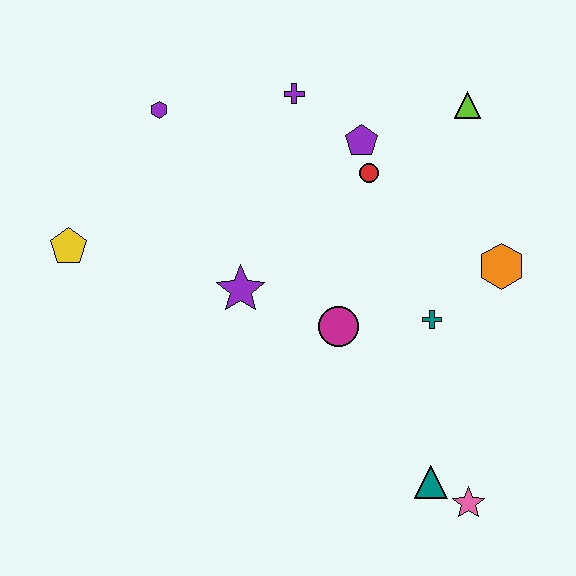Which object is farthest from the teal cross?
The yellow pentagon is farthest from the teal cross.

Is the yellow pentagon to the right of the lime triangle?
No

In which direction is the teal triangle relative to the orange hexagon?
The teal triangle is below the orange hexagon.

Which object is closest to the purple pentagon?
The red circle is closest to the purple pentagon.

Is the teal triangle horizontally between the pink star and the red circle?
Yes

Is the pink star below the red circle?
Yes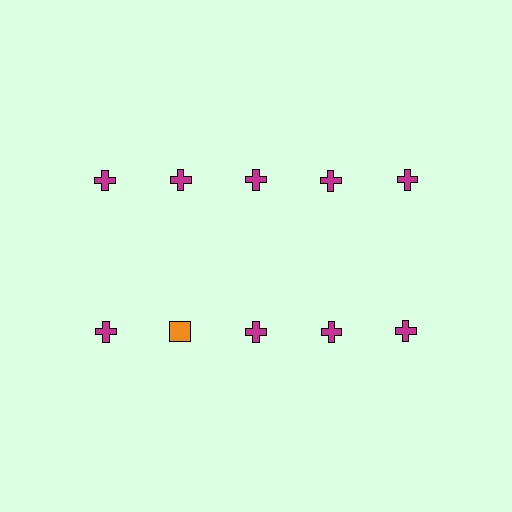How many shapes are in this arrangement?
There are 10 shapes arranged in a grid pattern.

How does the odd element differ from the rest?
It differs in both color (orange instead of magenta) and shape (square instead of cross).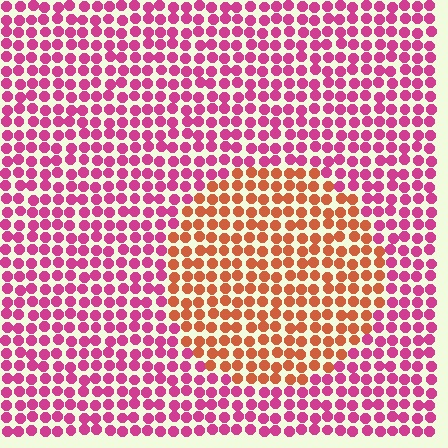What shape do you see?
I see a circle.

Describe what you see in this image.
The image is filled with small magenta elements in a uniform arrangement. A circle-shaped region is visible where the elements are tinted to a slightly different hue, forming a subtle color boundary.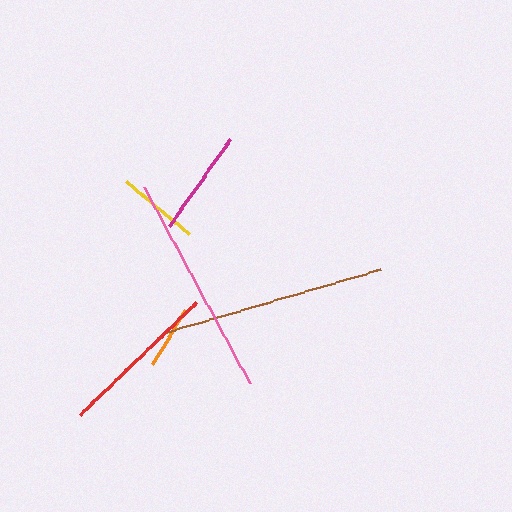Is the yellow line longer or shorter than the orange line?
The yellow line is longer than the orange line.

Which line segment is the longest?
The pink line is the longest at approximately 223 pixels.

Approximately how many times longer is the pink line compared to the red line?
The pink line is approximately 1.4 times the length of the red line.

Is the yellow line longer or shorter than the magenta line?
The magenta line is longer than the yellow line.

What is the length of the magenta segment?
The magenta segment is approximately 106 pixels long.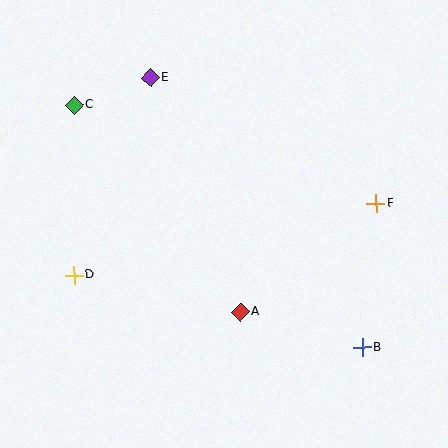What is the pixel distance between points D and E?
The distance between D and E is 212 pixels.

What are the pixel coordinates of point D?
Point D is at (74, 275).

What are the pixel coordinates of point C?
Point C is at (74, 105).